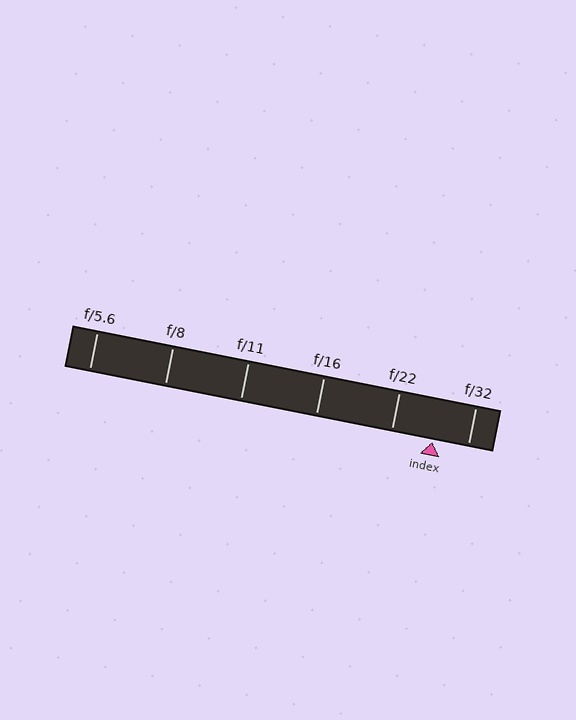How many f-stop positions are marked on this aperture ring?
There are 6 f-stop positions marked.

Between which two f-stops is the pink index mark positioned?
The index mark is between f/22 and f/32.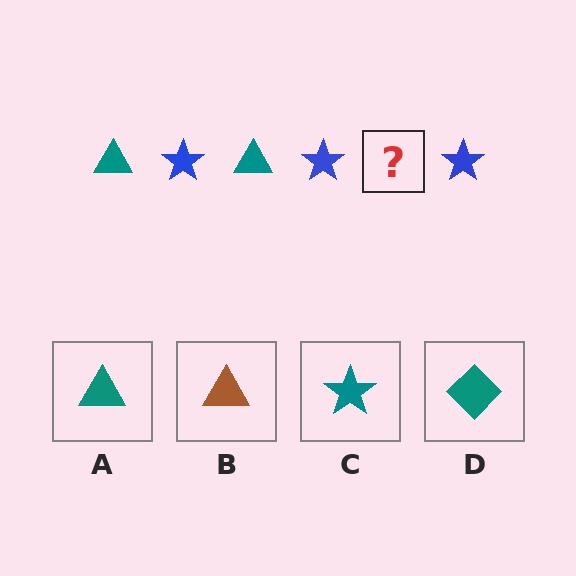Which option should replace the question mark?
Option A.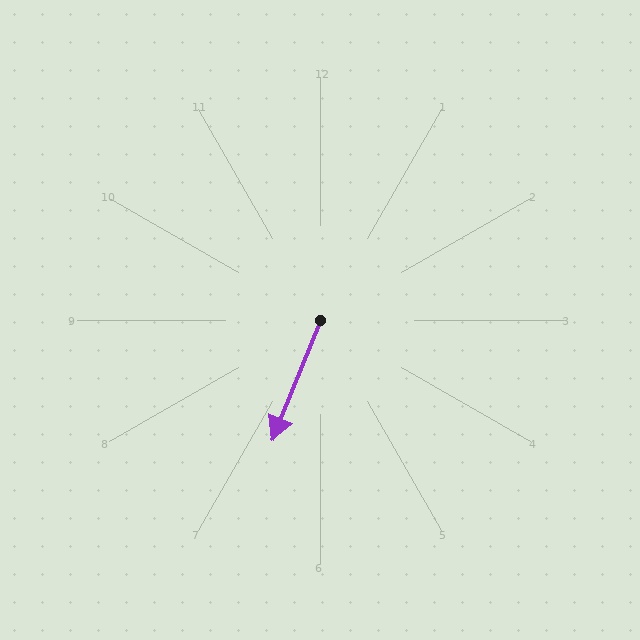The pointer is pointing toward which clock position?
Roughly 7 o'clock.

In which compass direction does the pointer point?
South.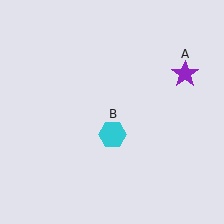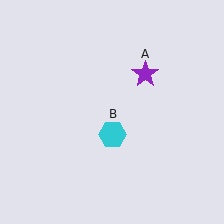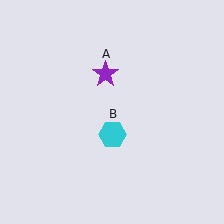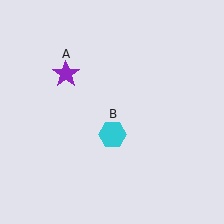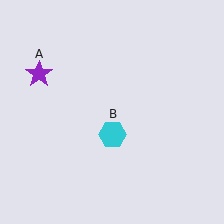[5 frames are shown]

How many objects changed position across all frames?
1 object changed position: purple star (object A).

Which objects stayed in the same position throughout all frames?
Cyan hexagon (object B) remained stationary.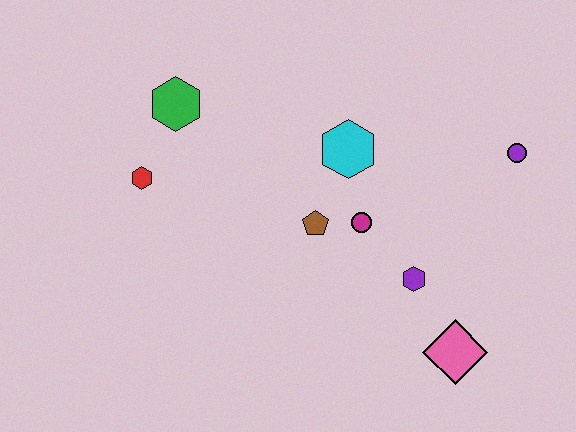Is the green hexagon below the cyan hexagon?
No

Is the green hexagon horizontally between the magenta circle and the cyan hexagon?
No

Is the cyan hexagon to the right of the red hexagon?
Yes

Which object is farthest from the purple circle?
The red hexagon is farthest from the purple circle.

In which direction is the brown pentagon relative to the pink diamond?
The brown pentagon is to the left of the pink diamond.